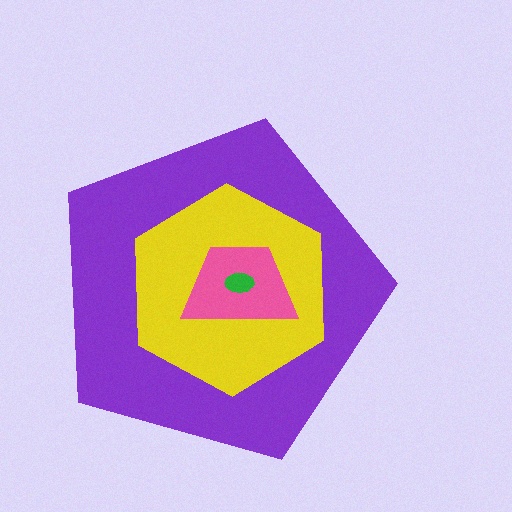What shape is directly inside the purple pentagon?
The yellow hexagon.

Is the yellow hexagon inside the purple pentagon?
Yes.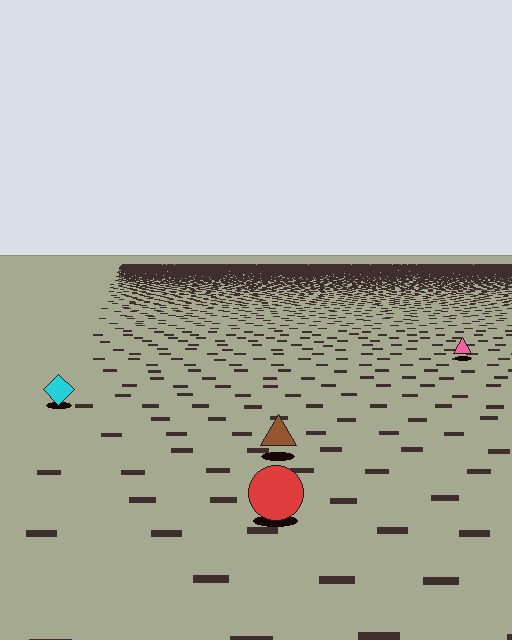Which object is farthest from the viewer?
The pink triangle is farthest from the viewer. It appears smaller and the ground texture around it is denser.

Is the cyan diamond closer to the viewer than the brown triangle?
No. The brown triangle is closer — you can tell from the texture gradient: the ground texture is coarser near it.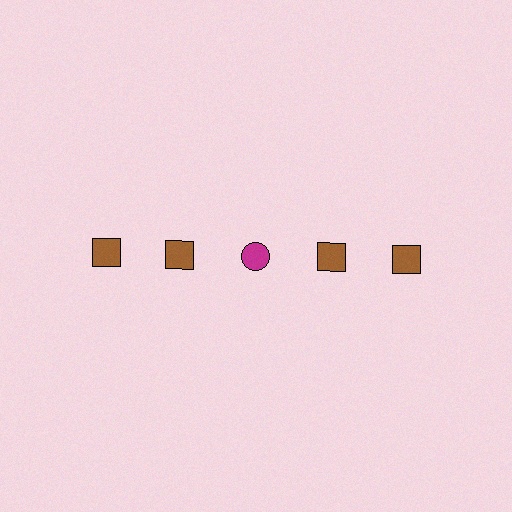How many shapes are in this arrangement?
There are 5 shapes arranged in a grid pattern.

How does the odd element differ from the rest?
It differs in both color (magenta instead of brown) and shape (circle instead of square).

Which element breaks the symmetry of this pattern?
The magenta circle in the top row, center column breaks the symmetry. All other shapes are brown squares.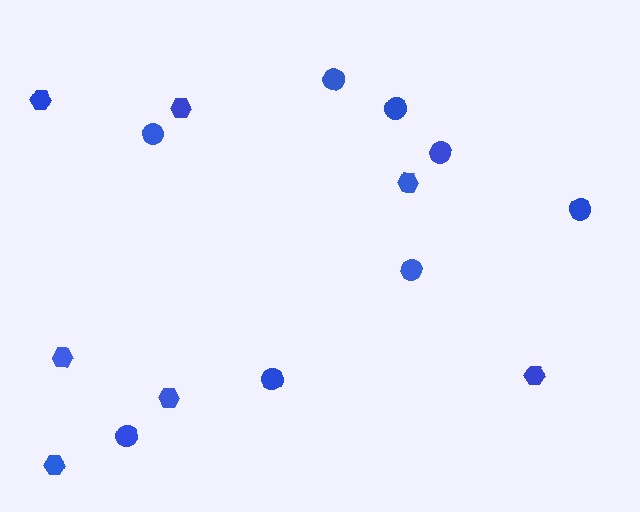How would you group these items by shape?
There are 2 groups: one group of circles (8) and one group of hexagons (7).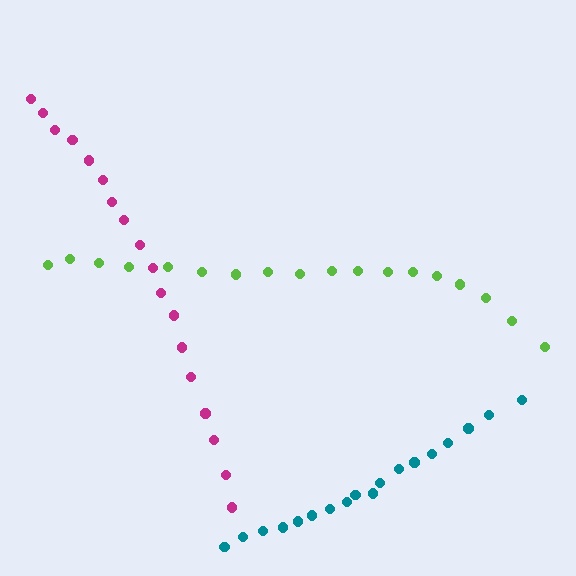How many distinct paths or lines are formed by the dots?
There are 3 distinct paths.